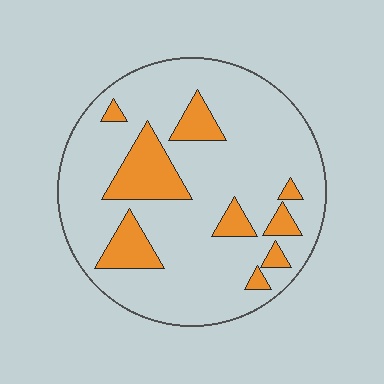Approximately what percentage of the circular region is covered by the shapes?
Approximately 20%.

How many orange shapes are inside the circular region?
9.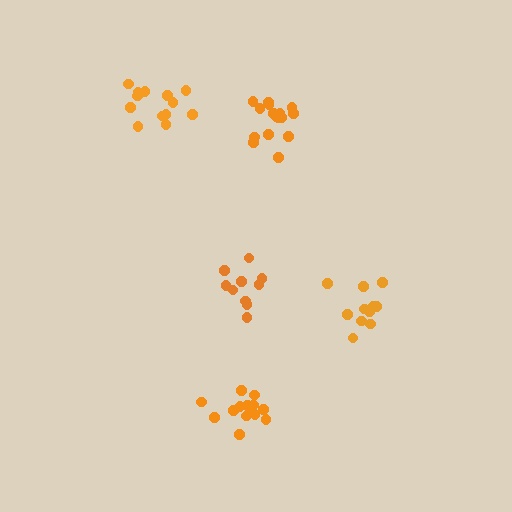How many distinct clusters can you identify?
There are 5 distinct clusters.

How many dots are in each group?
Group 1: 14 dots, Group 2: 16 dots, Group 3: 11 dots, Group 4: 10 dots, Group 5: 13 dots (64 total).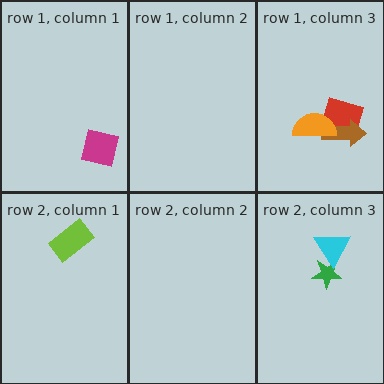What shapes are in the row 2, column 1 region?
The lime rectangle.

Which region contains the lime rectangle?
The row 2, column 1 region.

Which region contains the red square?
The row 1, column 3 region.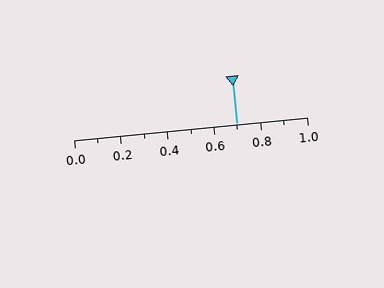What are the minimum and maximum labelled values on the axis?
The axis runs from 0.0 to 1.0.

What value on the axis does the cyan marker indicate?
The marker indicates approximately 0.7.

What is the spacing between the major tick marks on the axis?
The major ticks are spaced 0.2 apart.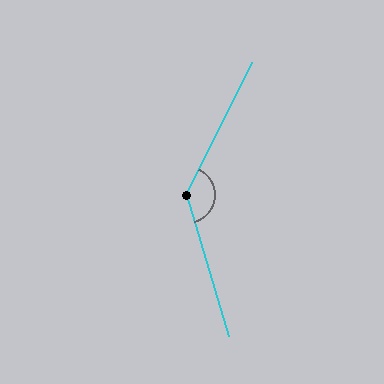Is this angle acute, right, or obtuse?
It is obtuse.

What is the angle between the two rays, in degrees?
Approximately 137 degrees.